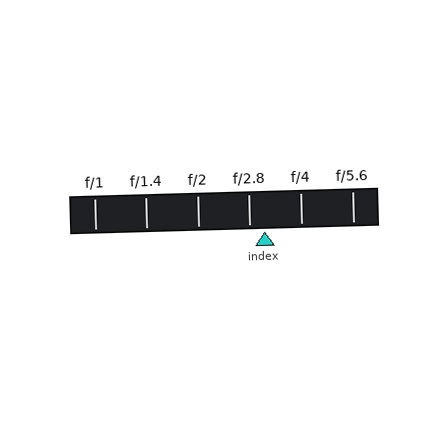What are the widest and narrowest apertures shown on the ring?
The widest aperture shown is f/1 and the narrowest is f/5.6.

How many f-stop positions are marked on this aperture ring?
There are 6 f-stop positions marked.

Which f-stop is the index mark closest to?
The index mark is closest to f/2.8.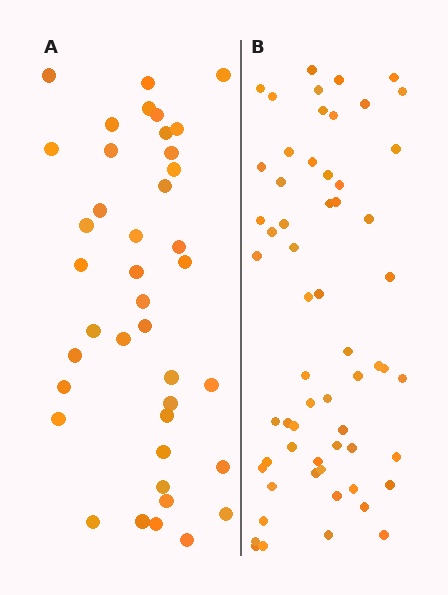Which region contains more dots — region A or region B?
Region B (the right region) has more dots.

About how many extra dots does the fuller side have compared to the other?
Region B has approximately 20 more dots than region A.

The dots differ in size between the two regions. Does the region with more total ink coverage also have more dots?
No. Region A has more total ink coverage because its dots are larger, but region B actually contains more individual dots. Total area can be misleading — the number of items is what matters here.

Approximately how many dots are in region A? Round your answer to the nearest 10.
About 40 dots.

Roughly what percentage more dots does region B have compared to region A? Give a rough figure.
About 50% more.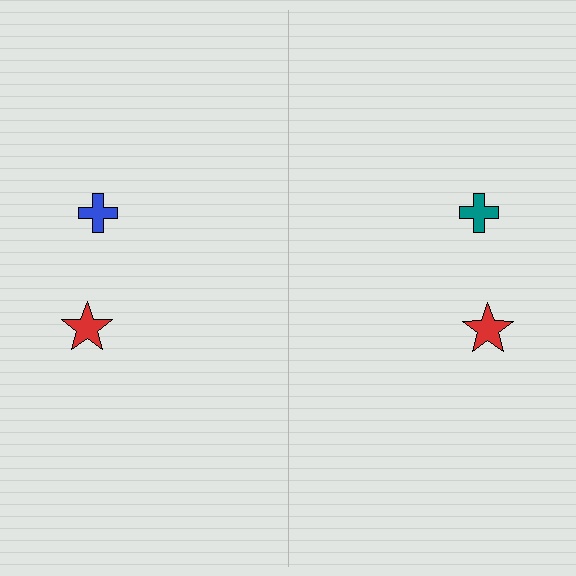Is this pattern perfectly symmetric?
No, the pattern is not perfectly symmetric. The teal cross on the right side breaks the symmetry — its mirror counterpart is blue.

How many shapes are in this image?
There are 4 shapes in this image.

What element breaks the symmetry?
The teal cross on the right side breaks the symmetry — its mirror counterpart is blue.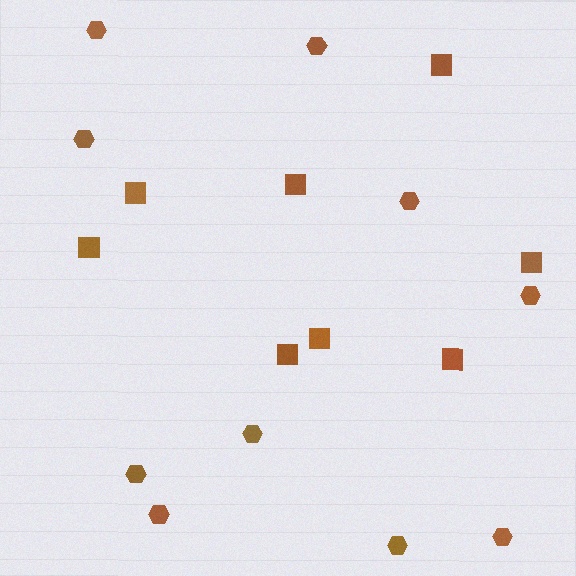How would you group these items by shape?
There are 2 groups: one group of squares (8) and one group of hexagons (10).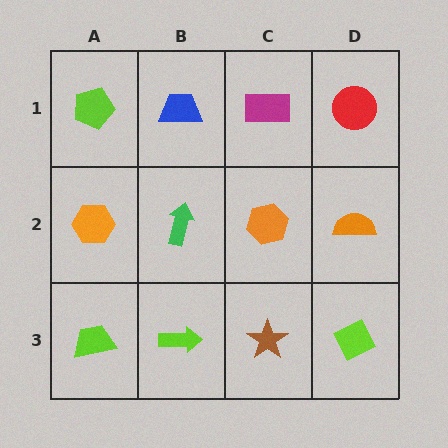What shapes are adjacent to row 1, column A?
An orange hexagon (row 2, column A), a blue trapezoid (row 1, column B).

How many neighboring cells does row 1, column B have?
3.